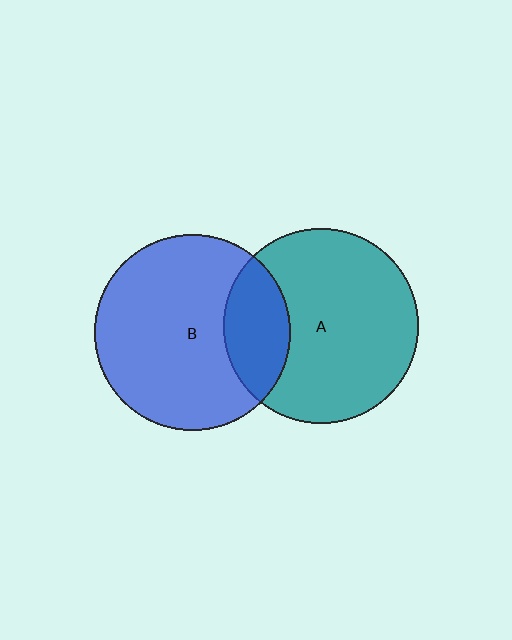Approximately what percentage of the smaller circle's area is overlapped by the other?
Approximately 25%.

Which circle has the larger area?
Circle B (blue).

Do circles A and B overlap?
Yes.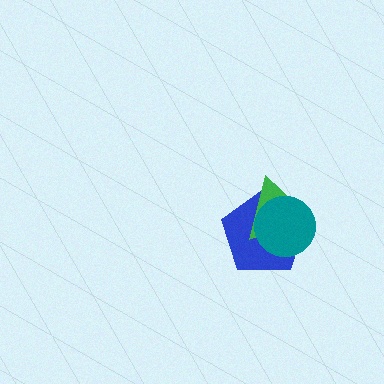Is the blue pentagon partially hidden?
Yes, it is partially covered by another shape.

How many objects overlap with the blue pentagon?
2 objects overlap with the blue pentagon.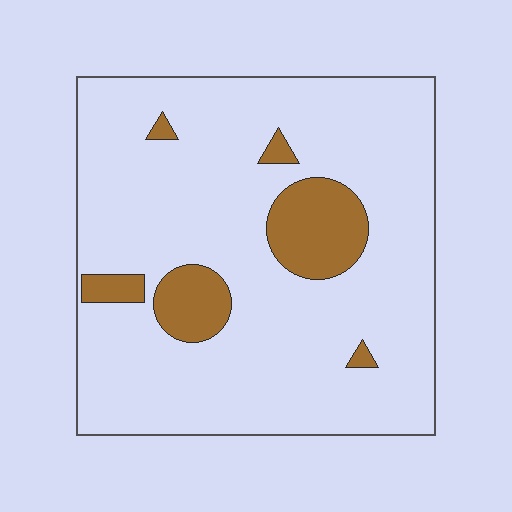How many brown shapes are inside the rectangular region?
6.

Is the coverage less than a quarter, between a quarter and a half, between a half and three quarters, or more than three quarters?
Less than a quarter.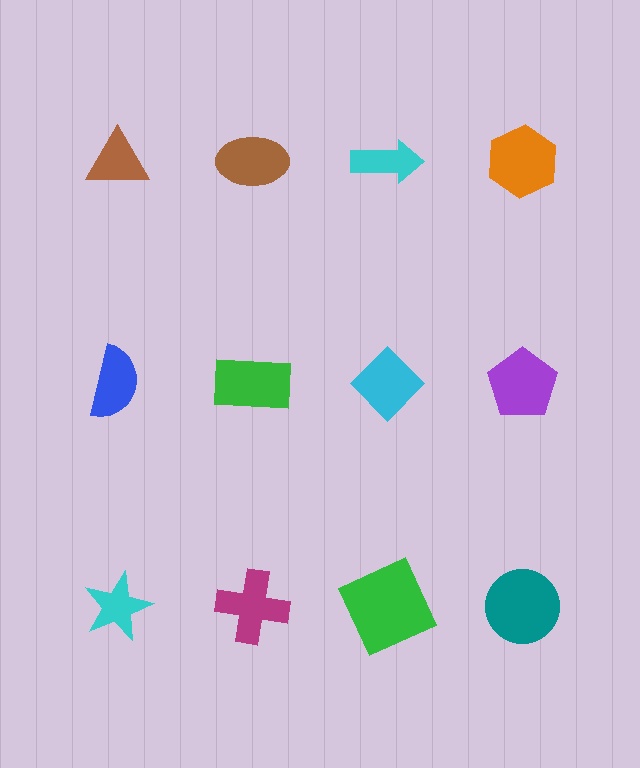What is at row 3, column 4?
A teal circle.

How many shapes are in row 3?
4 shapes.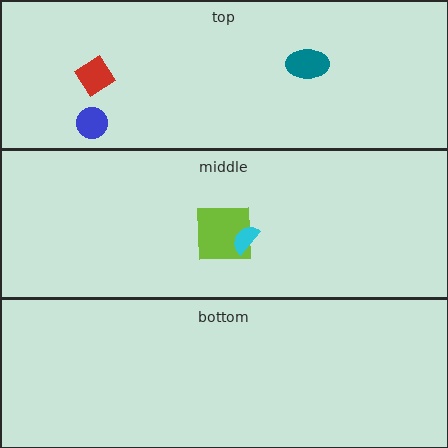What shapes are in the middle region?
The lime square, the cyan semicircle.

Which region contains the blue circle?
The top region.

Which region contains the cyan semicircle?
The middle region.